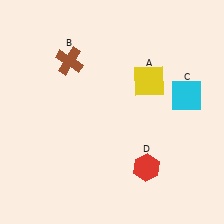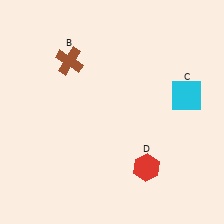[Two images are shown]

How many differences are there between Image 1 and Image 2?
There is 1 difference between the two images.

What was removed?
The yellow square (A) was removed in Image 2.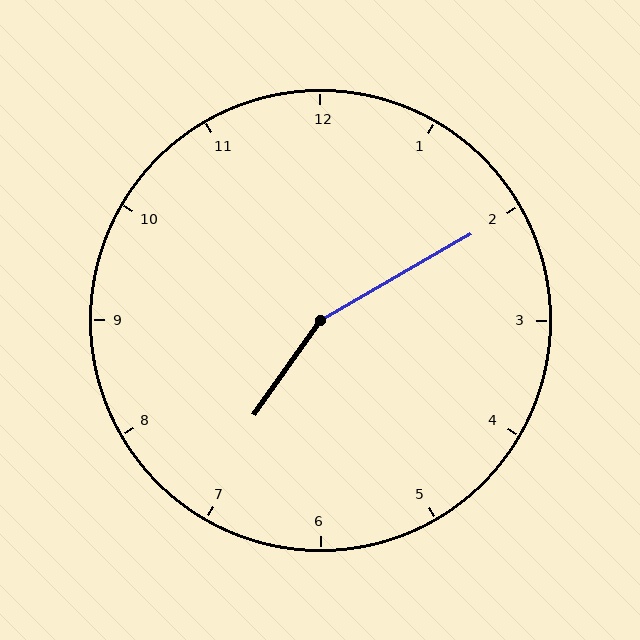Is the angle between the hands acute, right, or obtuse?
It is obtuse.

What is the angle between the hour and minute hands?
Approximately 155 degrees.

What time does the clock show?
7:10.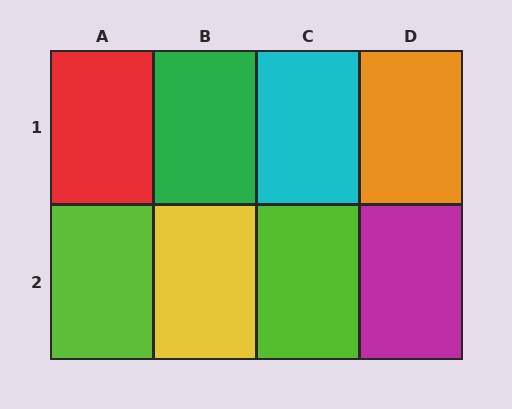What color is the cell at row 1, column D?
Orange.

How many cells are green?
1 cell is green.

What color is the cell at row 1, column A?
Red.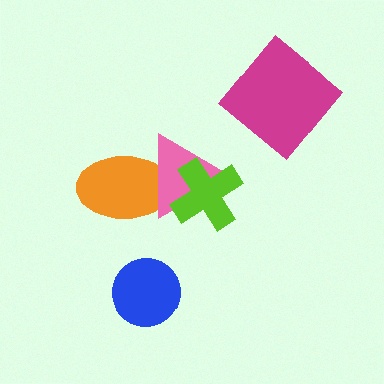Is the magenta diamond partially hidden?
No, no other shape covers it.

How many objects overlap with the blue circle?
0 objects overlap with the blue circle.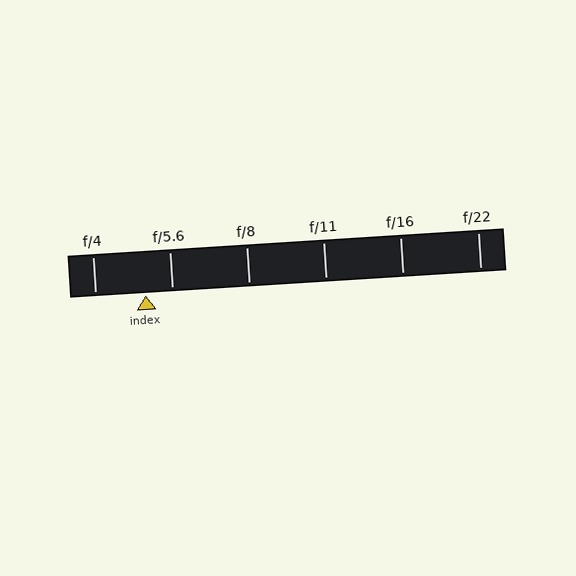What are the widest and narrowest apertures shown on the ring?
The widest aperture shown is f/4 and the narrowest is f/22.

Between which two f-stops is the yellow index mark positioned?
The index mark is between f/4 and f/5.6.